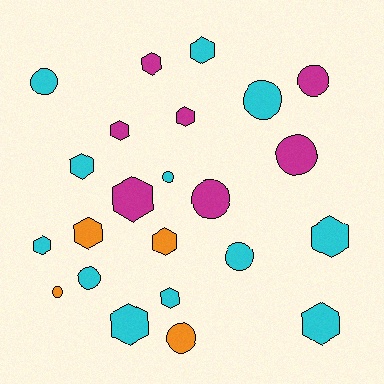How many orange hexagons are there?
There are 2 orange hexagons.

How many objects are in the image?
There are 23 objects.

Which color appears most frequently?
Cyan, with 12 objects.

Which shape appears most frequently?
Hexagon, with 13 objects.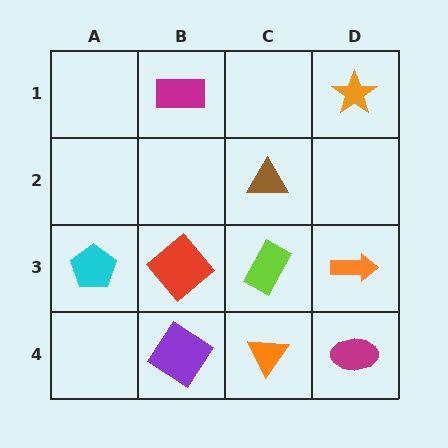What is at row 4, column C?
An orange triangle.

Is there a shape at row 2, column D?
No, that cell is empty.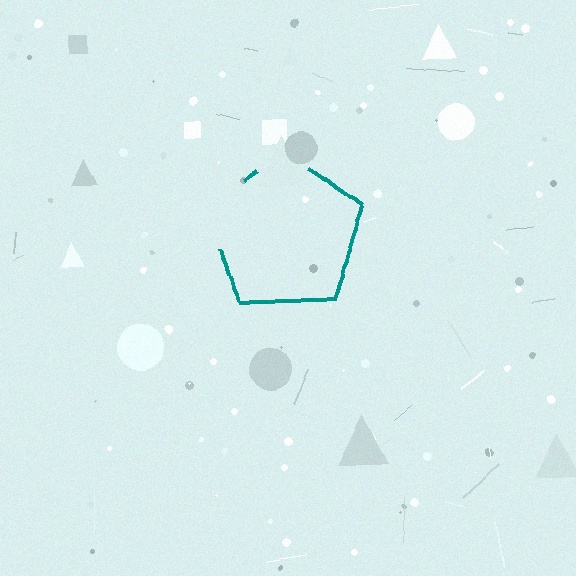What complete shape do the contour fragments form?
The contour fragments form a pentagon.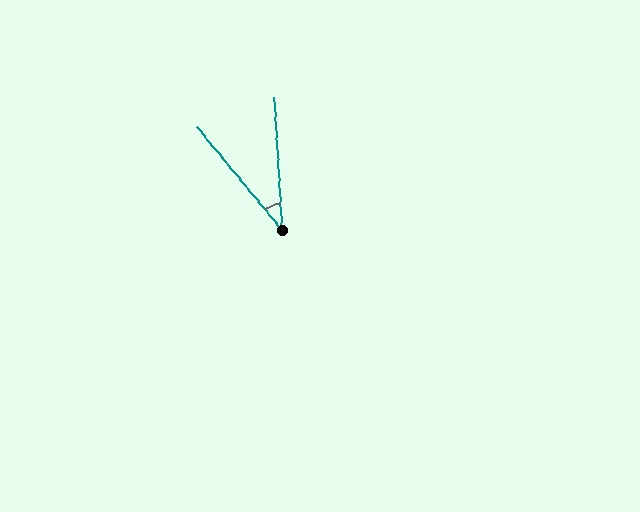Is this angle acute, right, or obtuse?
It is acute.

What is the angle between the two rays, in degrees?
Approximately 36 degrees.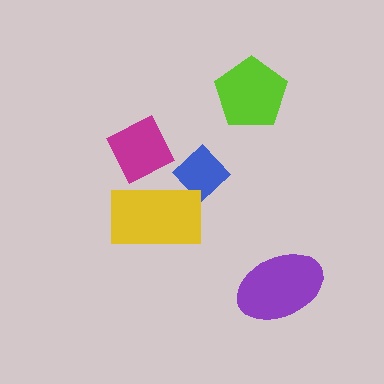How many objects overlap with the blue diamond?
1 object overlaps with the blue diamond.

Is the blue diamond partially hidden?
Yes, it is partially covered by another shape.